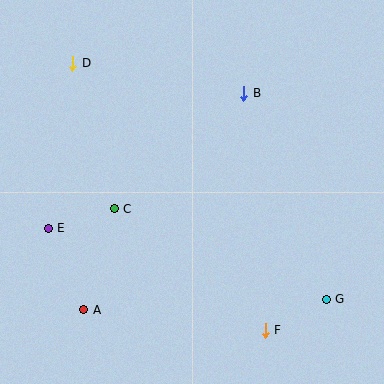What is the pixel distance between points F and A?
The distance between F and A is 183 pixels.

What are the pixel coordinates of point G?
Point G is at (326, 299).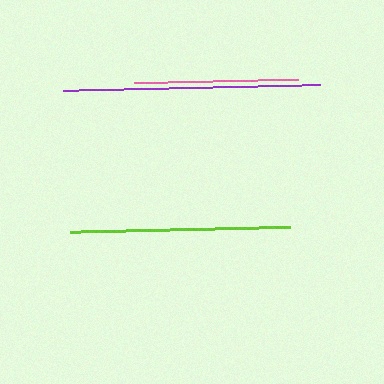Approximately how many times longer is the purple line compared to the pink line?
The purple line is approximately 1.6 times the length of the pink line.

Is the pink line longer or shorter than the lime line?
The lime line is longer than the pink line.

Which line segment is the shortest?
The pink line is the shortest at approximately 164 pixels.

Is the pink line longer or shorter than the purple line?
The purple line is longer than the pink line.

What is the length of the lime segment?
The lime segment is approximately 220 pixels long.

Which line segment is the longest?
The purple line is the longest at approximately 258 pixels.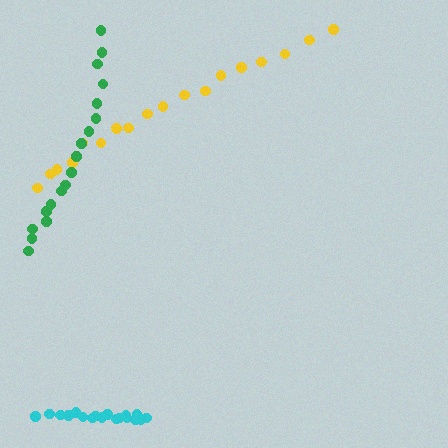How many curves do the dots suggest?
There are 3 distinct paths.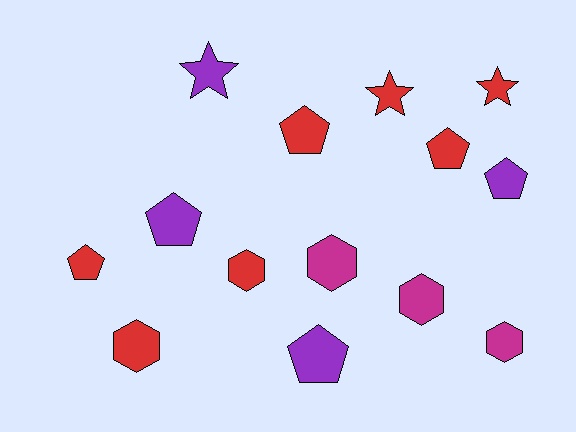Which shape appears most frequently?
Pentagon, with 6 objects.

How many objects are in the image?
There are 14 objects.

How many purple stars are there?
There is 1 purple star.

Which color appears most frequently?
Red, with 7 objects.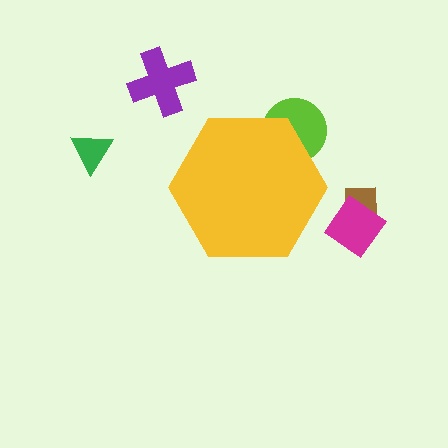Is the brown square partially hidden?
No, the brown square is fully visible.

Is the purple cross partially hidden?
No, the purple cross is fully visible.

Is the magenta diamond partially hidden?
No, the magenta diamond is fully visible.